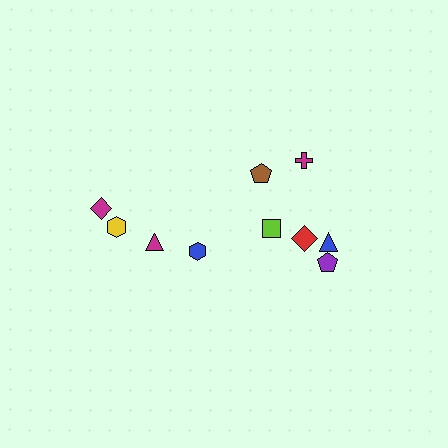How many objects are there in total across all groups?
There are 10 objects.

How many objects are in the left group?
There are 4 objects.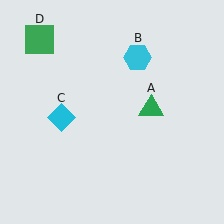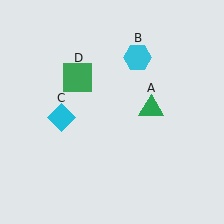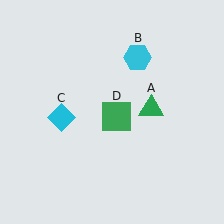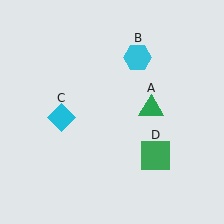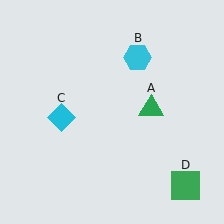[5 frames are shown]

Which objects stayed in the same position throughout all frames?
Green triangle (object A) and cyan hexagon (object B) and cyan diamond (object C) remained stationary.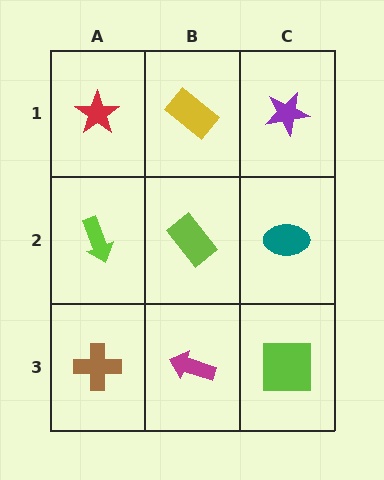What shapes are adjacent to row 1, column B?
A lime rectangle (row 2, column B), a red star (row 1, column A), a purple star (row 1, column C).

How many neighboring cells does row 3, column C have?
2.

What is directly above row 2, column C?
A purple star.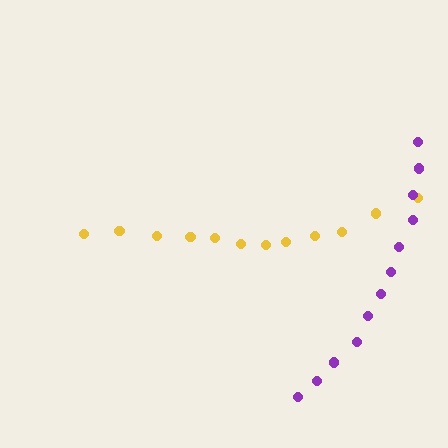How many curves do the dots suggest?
There are 2 distinct paths.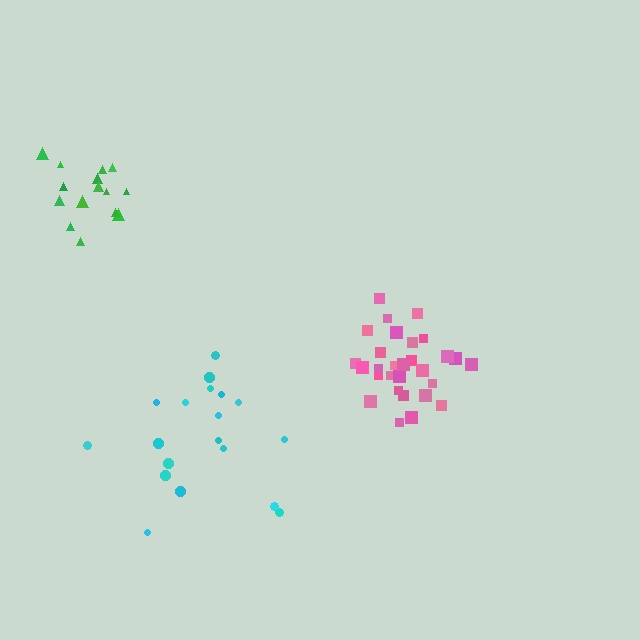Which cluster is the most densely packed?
Pink.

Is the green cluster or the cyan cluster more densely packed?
Green.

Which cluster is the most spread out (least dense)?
Cyan.